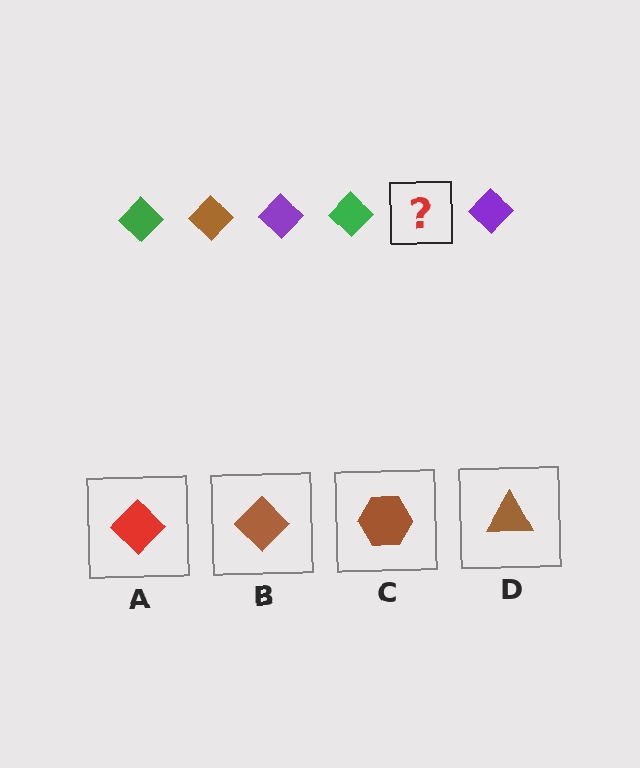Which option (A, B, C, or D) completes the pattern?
B.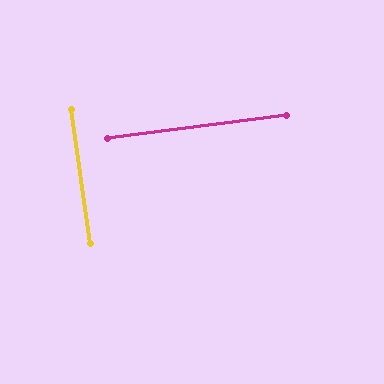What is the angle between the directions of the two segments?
Approximately 89 degrees.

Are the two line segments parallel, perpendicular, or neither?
Perpendicular — they meet at approximately 89°.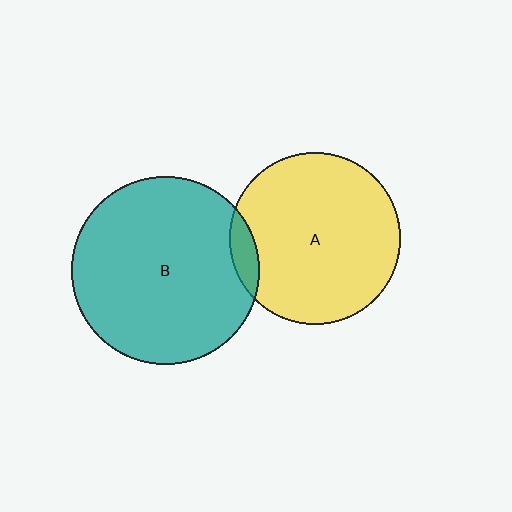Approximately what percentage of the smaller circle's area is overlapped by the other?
Approximately 5%.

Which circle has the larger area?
Circle B (teal).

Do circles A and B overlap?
Yes.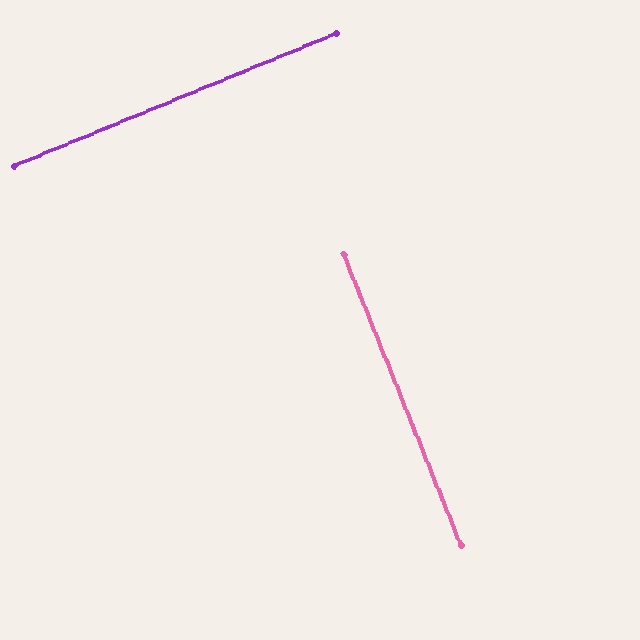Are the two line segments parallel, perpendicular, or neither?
Perpendicular — they meet at approximately 89°.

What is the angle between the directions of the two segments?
Approximately 89 degrees.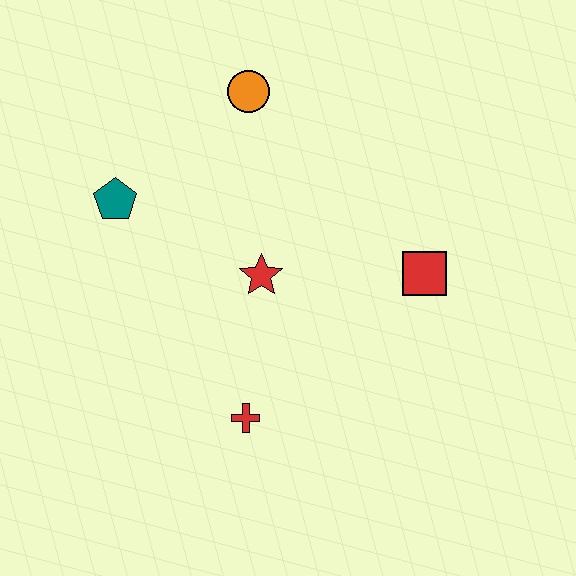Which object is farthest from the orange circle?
The red cross is farthest from the orange circle.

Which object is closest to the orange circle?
The teal pentagon is closest to the orange circle.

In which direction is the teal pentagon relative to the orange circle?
The teal pentagon is to the left of the orange circle.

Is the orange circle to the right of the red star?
No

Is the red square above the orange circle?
No